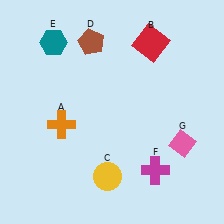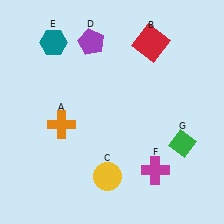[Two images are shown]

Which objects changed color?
D changed from brown to purple. G changed from pink to green.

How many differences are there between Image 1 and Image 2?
There are 2 differences between the two images.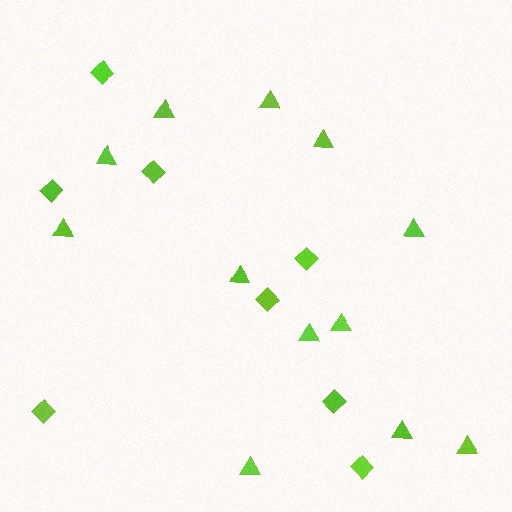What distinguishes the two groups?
There are 2 groups: one group of triangles (12) and one group of diamonds (8).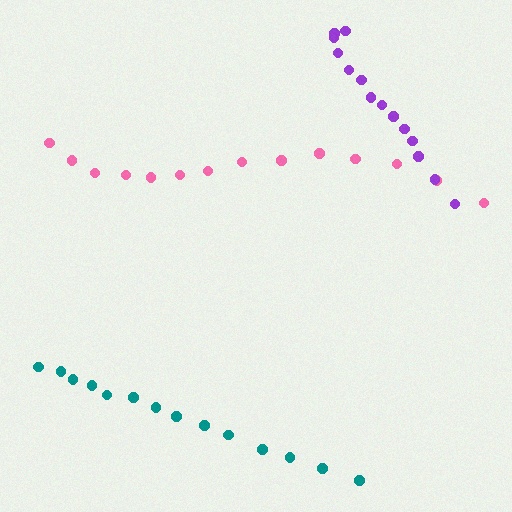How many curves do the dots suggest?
There are 3 distinct paths.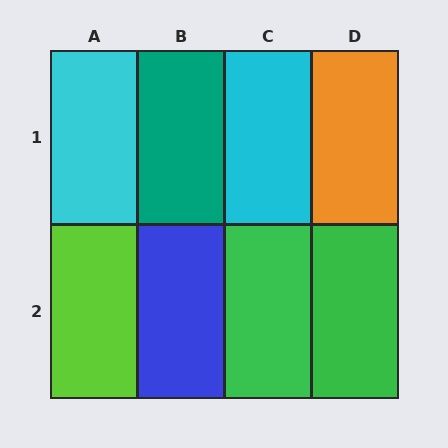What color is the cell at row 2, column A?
Lime.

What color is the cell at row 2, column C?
Green.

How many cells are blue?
1 cell is blue.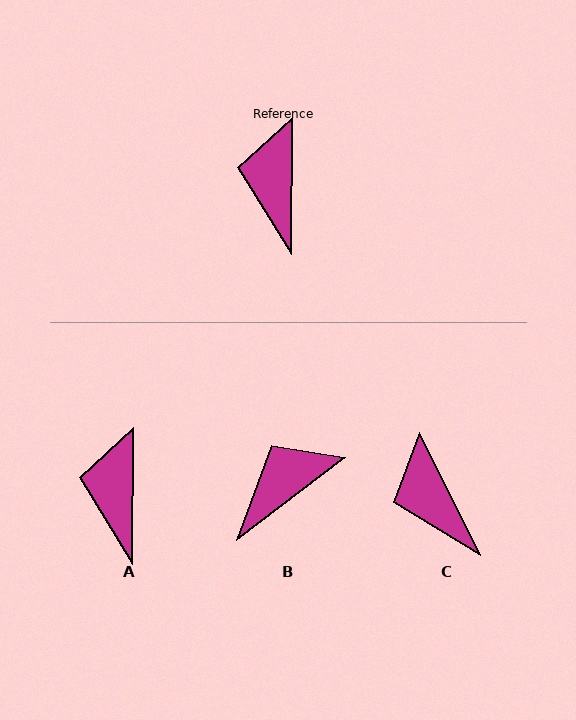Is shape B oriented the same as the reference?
No, it is off by about 52 degrees.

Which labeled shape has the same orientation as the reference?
A.